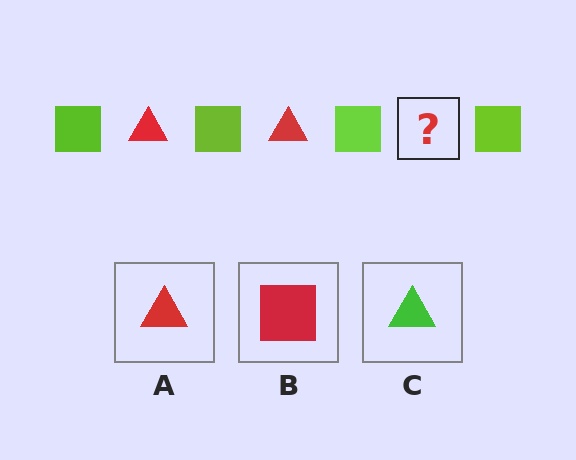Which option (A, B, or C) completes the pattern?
A.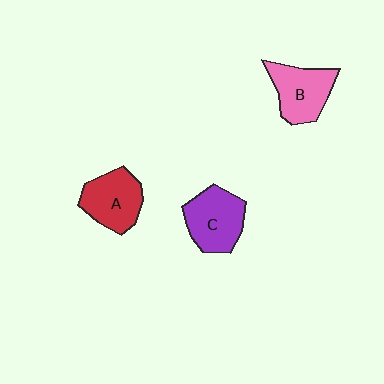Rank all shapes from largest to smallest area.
From largest to smallest: C (purple), A (red), B (pink).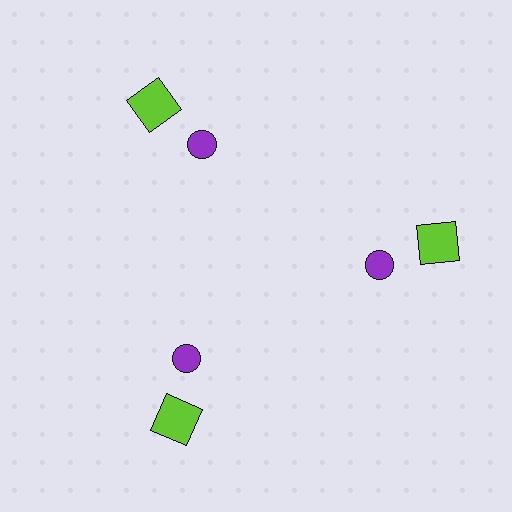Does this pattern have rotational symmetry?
Yes, this pattern has 3-fold rotational symmetry. It looks the same after rotating 120 degrees around the center.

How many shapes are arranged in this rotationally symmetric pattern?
There are 6 shapes, arranged in 3 groups of 2.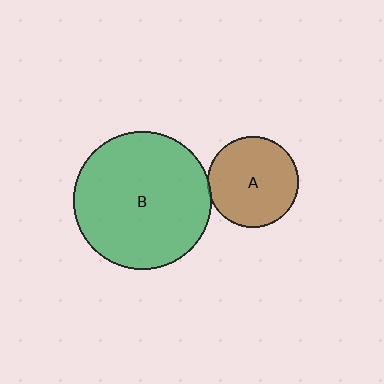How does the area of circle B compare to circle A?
Approximately 2.3 times.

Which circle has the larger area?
Circle B (green).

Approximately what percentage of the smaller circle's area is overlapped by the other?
Approximately 5%.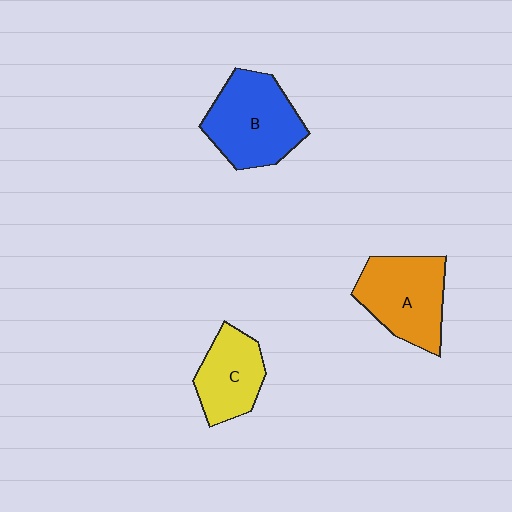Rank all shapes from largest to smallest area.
From largest to smallest: B (blue), A (orange), C (yellow).